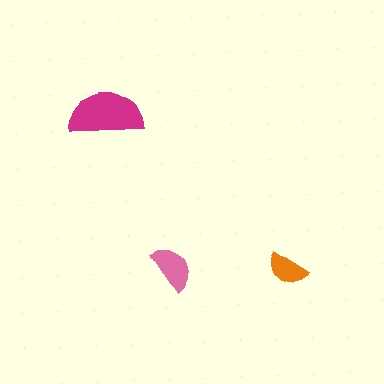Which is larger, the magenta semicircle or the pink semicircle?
The magenta one.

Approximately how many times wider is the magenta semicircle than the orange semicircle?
About 2 times wider.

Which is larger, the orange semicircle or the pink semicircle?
The pink one.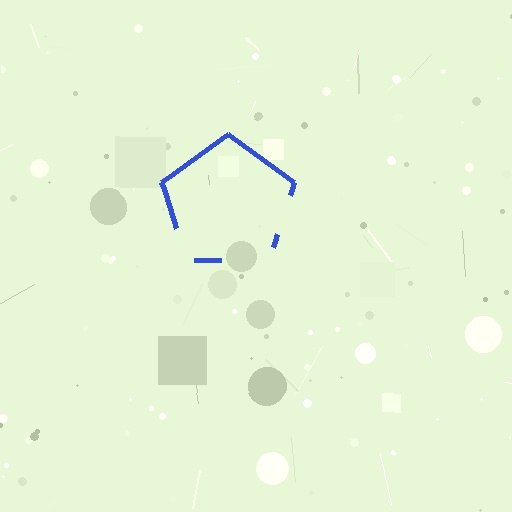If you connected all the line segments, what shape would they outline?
They would outline a pentagon.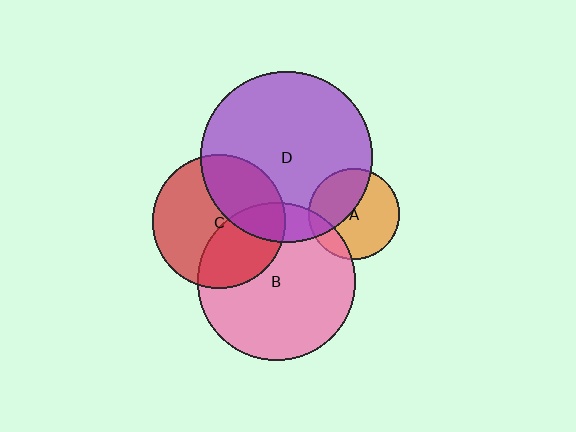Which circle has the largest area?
Circle D (purple).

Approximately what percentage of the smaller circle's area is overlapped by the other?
Approximately 35%.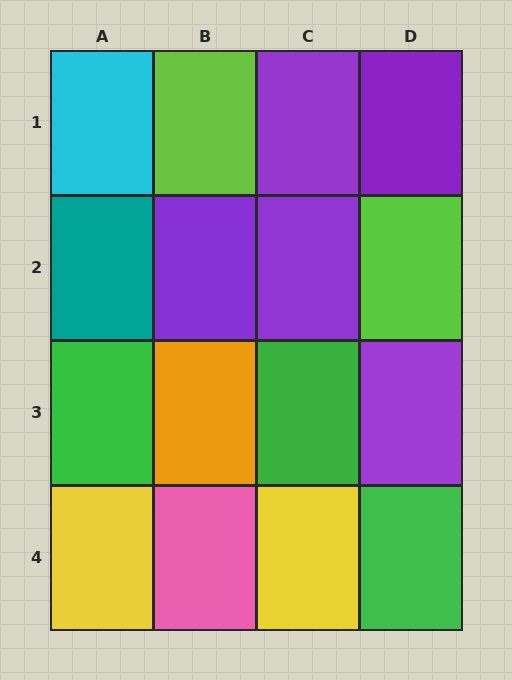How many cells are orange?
1 cell is orange.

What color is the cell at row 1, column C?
Purple.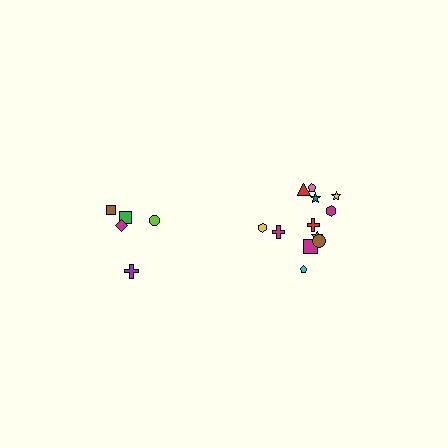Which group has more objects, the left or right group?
The right group.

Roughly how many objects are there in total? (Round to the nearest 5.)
Roughly 15 objects in total.